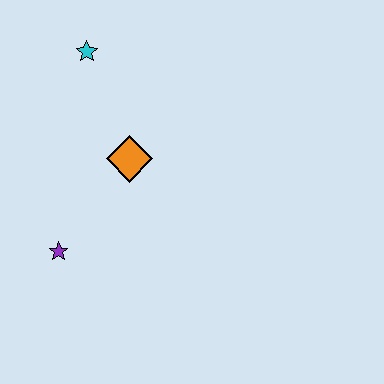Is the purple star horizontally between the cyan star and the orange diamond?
No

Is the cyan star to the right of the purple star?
Yes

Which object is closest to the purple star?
The orange diamond is closest to the purple star.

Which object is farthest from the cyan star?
The purple star is farthest from the cyan star.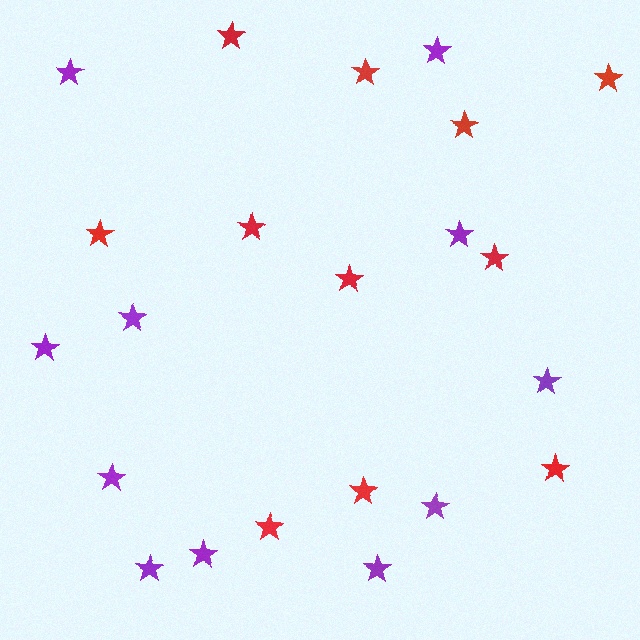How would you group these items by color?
There are 2 groups: one group of purple stars (11) and one group of red stars (11).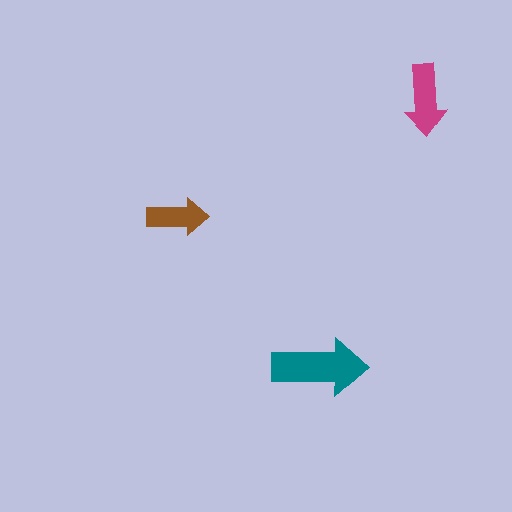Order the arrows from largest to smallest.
the teal one, the magenta one, the brown one.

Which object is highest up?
The magenta arrow is topmost.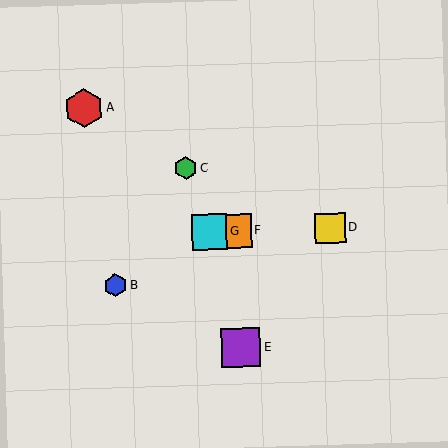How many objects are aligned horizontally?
3 objects (D, F, G) are aligned horizontally.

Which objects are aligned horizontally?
Objects D, F, G are aligned horizontally.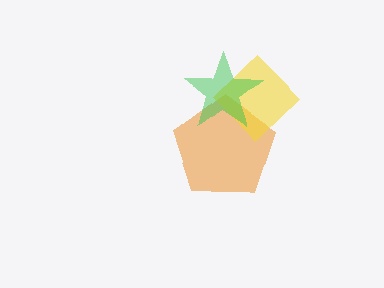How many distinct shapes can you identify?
There are 3 distinct shapes: an orange pentagon, a yellow diamond, a green star.